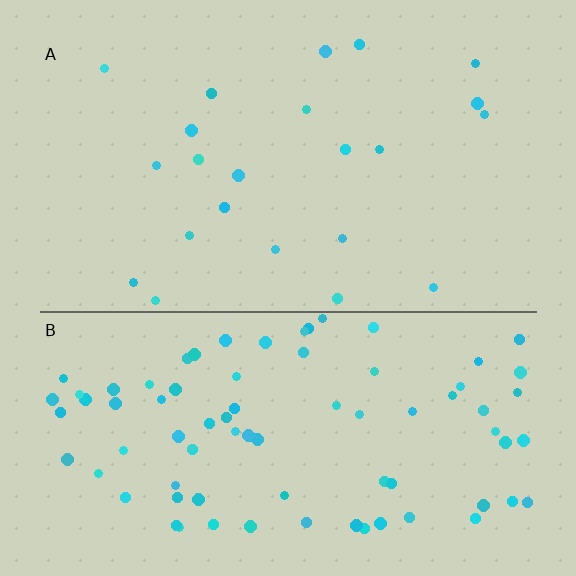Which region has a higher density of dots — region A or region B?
B (the bottom).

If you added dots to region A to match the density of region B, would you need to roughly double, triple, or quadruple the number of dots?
Approximately quadruple.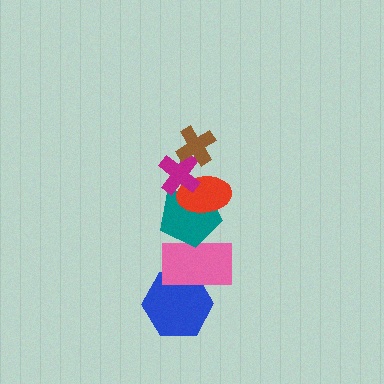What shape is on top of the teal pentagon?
The red ellipse is on top of the teal pentagon.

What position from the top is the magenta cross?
The magenta cross is 2nd from the top.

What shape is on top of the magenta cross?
The brown cross is on top of the magenta cross.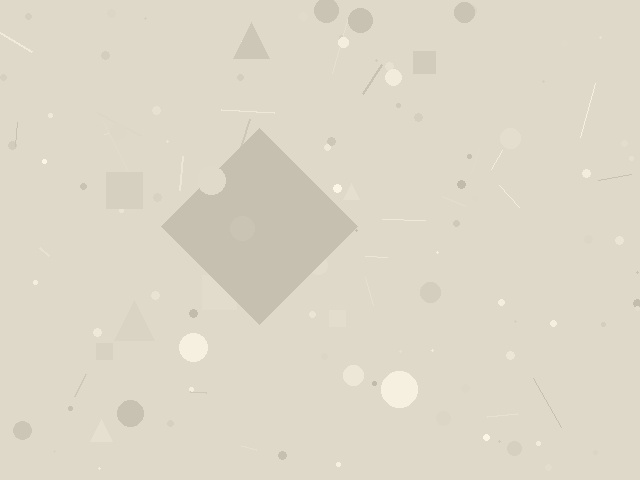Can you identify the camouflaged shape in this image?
The camouflaged shape is a diamond.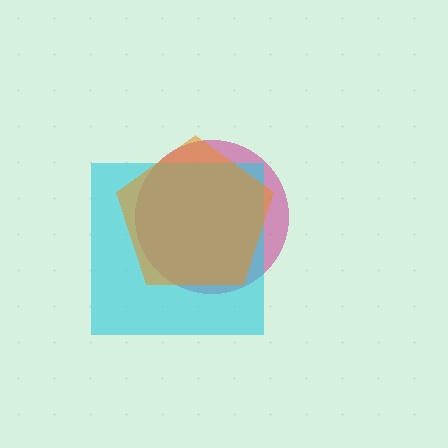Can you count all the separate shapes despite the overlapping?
Yes, there are 3 separate shapes.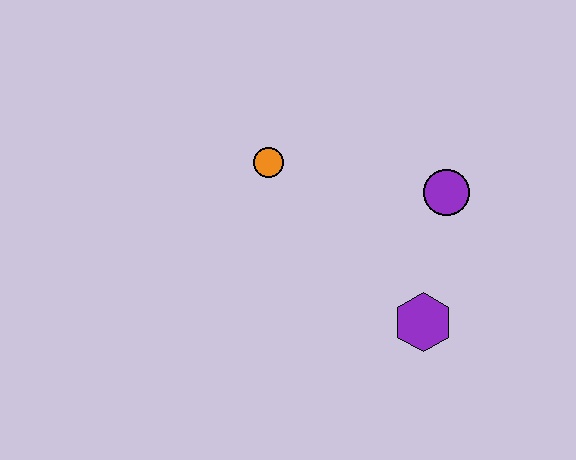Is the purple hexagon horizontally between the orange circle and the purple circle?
Yes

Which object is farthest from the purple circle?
The orange circle is farthest from the purple circle.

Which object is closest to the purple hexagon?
The purple circle is closest to the purple hexagon.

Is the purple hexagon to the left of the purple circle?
Yes